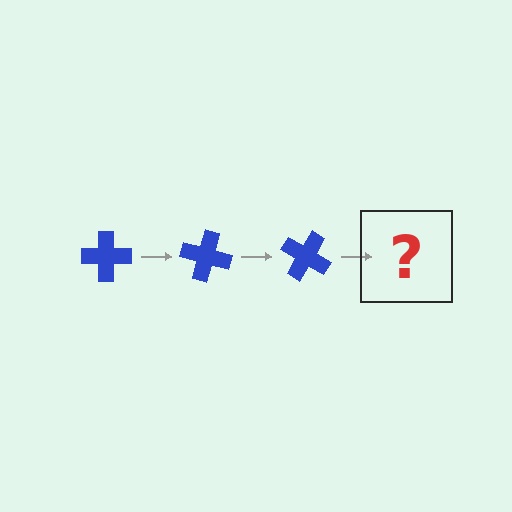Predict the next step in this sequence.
The next step is a blue cross rotated 45 degrees.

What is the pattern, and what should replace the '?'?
The pattern is that the cross rotates 15 degrees each step. The '?' should be a blue cross rotated 45 degrees.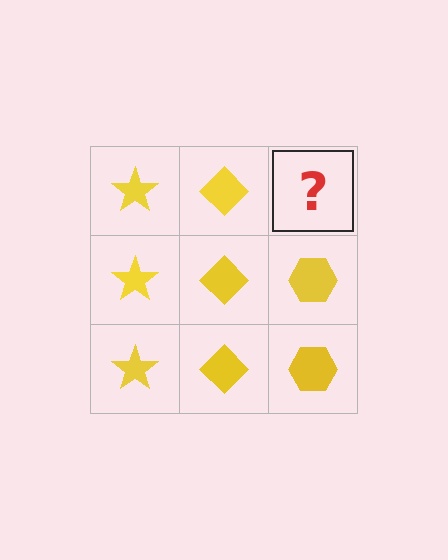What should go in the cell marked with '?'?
The missing cell should contain a yellow hexagon.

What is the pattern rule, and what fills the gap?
The rule is that each column has a consistent shape. The gap should be filled with a yellow hexagon.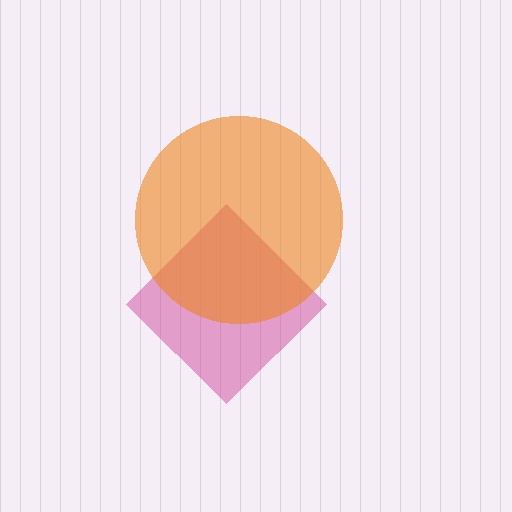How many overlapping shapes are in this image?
There are 2 overlapping shapes in the image.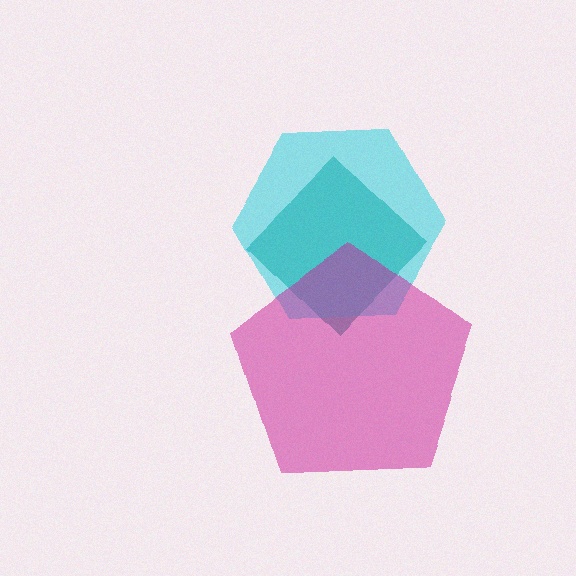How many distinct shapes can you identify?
There are 3 distinct shapes: a teal diamond, a cyan hexagon, a magenta pentagon.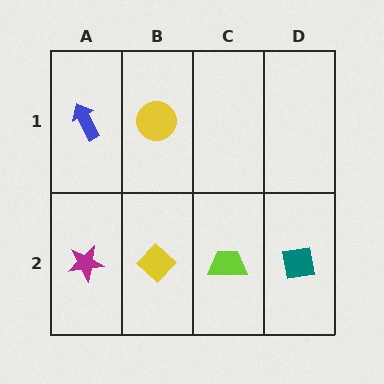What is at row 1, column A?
A blue arrow.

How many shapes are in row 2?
4 shapes.